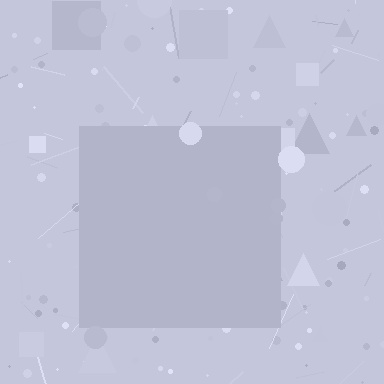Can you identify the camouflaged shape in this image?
The camouflaged shape is a square.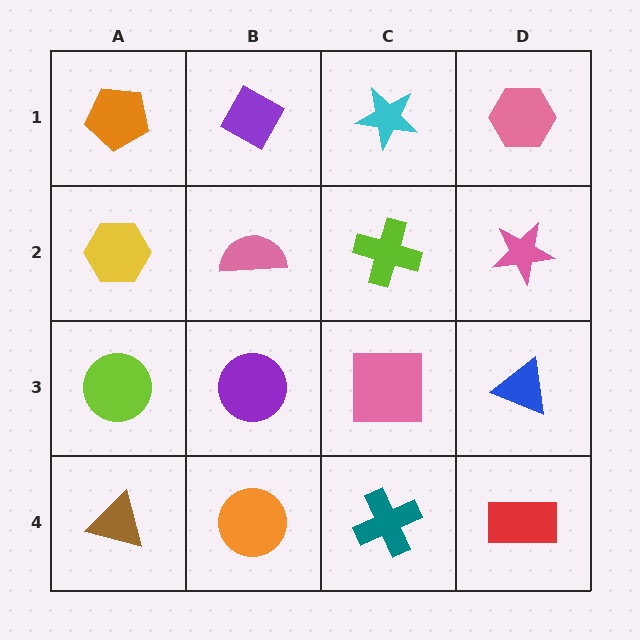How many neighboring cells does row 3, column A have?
3.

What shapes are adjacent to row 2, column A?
An orange pentagon (row 1, column A), a lime circle (row 3, column A), a pink semicircle (row 2, column B).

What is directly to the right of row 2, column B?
A lime cross.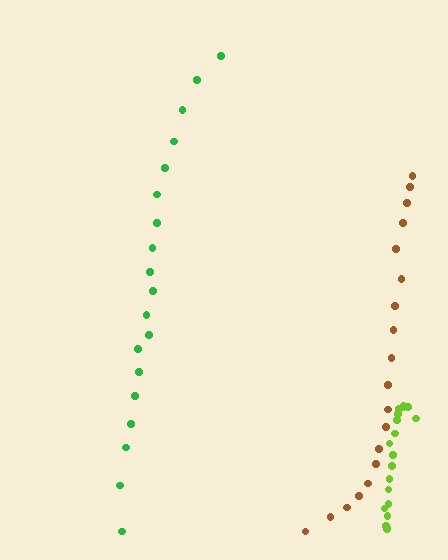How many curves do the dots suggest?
There are 3 distinct paths.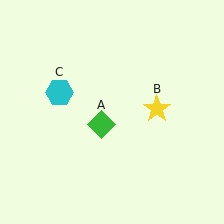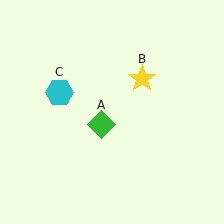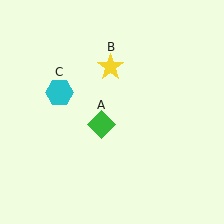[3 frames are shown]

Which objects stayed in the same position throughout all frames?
Green diamond (object A) and cyan hexagon (object C) remained stationary.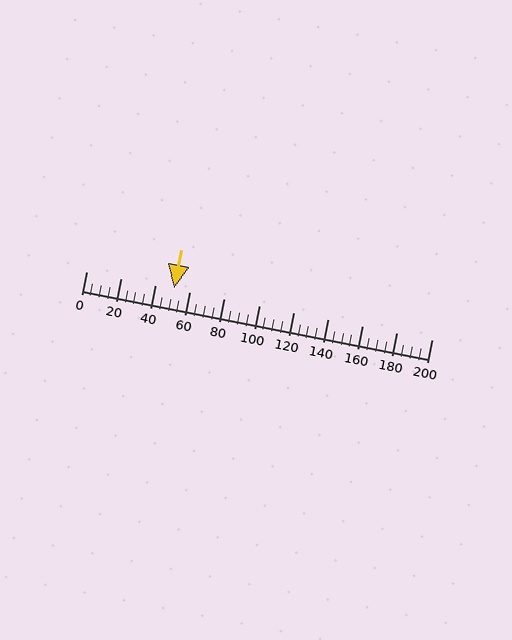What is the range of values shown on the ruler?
The ruler shows values from 0 to 200.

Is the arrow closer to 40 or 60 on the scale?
The arrow is closer to 60.